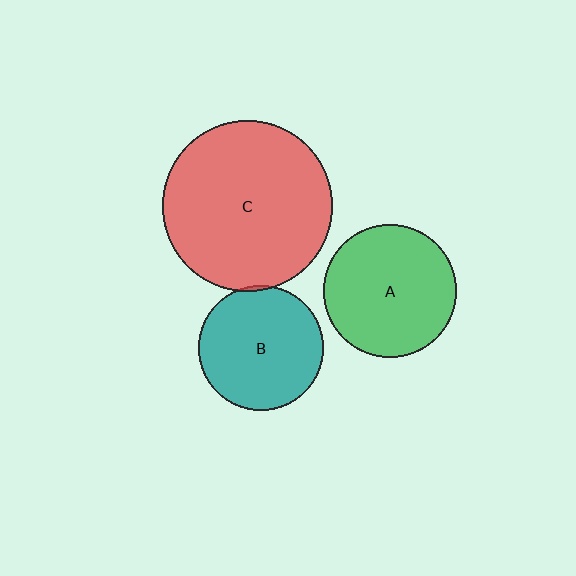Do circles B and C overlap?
Yes.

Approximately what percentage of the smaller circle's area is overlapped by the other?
Approximately 5%.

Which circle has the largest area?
Circle C (red).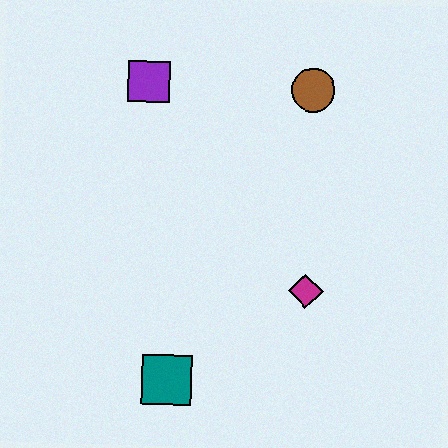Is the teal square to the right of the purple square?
Yes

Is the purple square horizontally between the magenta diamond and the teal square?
No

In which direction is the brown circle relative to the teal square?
The brown circle is above the teal square.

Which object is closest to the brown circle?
The purple square is closest to the brown circle.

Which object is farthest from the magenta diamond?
The purple square is farthest from the magenta diamond.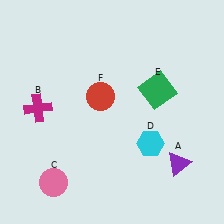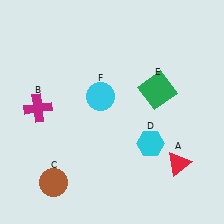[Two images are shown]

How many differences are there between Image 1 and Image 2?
There are 3 differences between the two images.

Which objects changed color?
A changed from purple to red. C changed from pink to brown. F changed from red to cyan.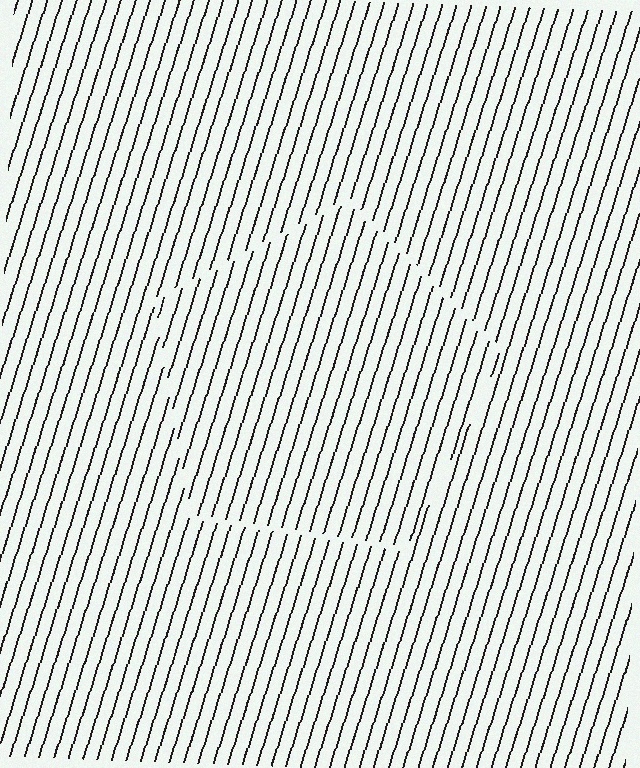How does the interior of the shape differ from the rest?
The interior of the shape contains the same grating, shifted by half a period — the contour is defined by the phase discontinuity where line-ends from the inner and outer gratings abut.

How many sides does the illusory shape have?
5 sides — the line-ends trace a pentagon.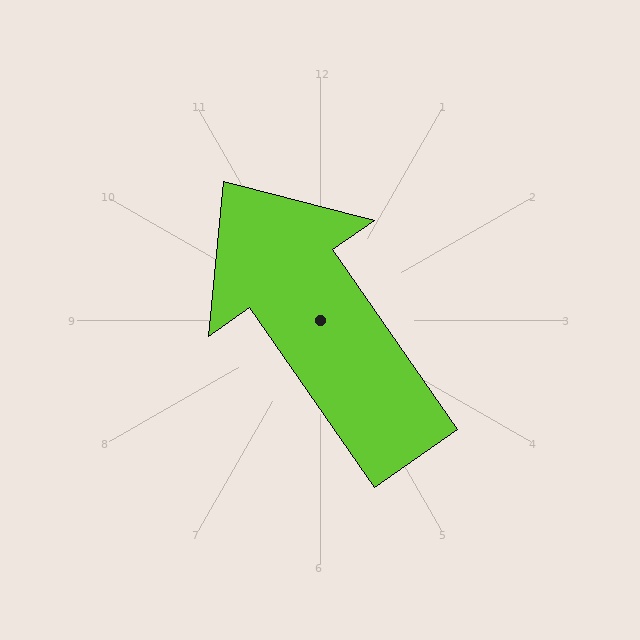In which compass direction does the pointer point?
Northwest.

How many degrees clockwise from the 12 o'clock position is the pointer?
Approximately 325 degrees.